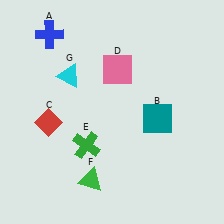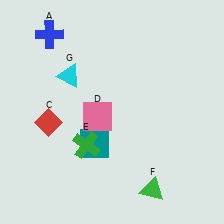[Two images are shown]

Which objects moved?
The objects that moved are: the teal square (B), the pink square (D), the green triangle (F).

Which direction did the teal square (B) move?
The teal square (B) moved left.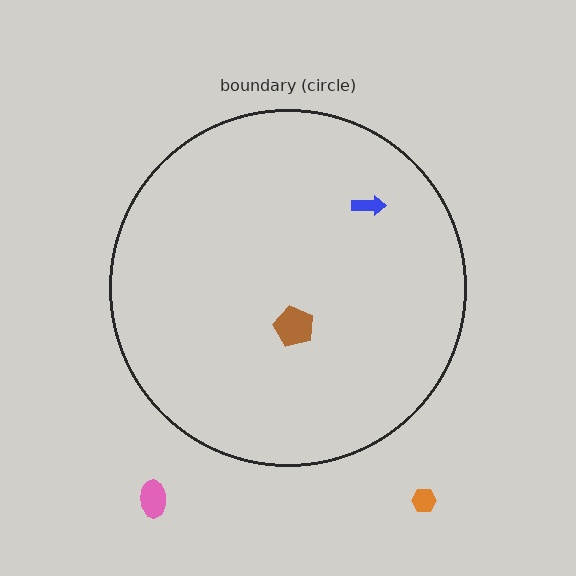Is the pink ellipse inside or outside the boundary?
Outside.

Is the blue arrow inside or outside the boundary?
Inside.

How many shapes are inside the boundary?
2 inside, 2 outside.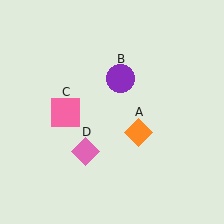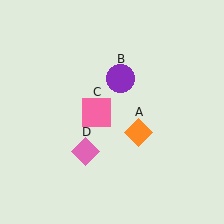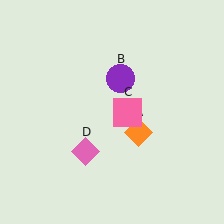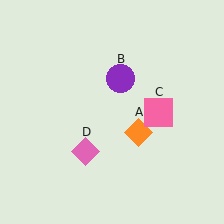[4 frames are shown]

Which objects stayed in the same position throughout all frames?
Orange diamond (object A) and purple circle (object B) and pink diamond (object D) remained stationary.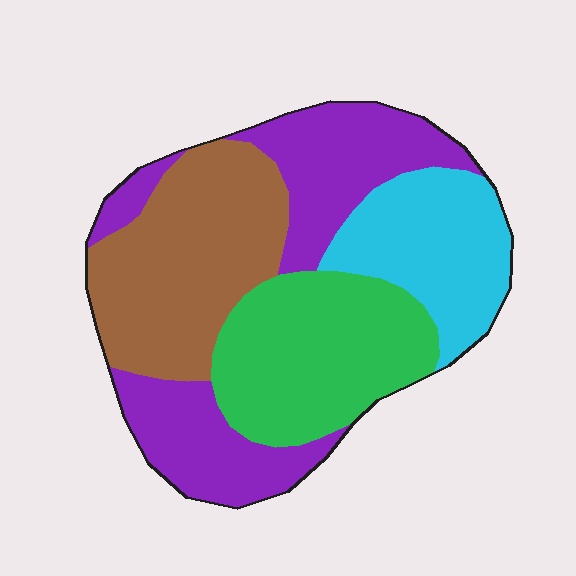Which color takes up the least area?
Cyan, at roughly 20%.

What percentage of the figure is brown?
Brown takes up about one quarter (1/4) of the figure.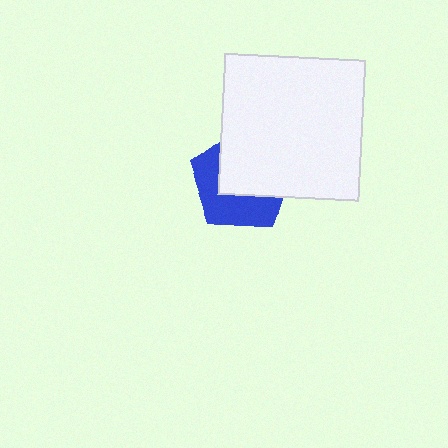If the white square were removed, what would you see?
You would see the complete blue pentagon.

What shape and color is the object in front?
The object in front is a white square.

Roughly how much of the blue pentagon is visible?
A small part of it is visible (roughly 44%).